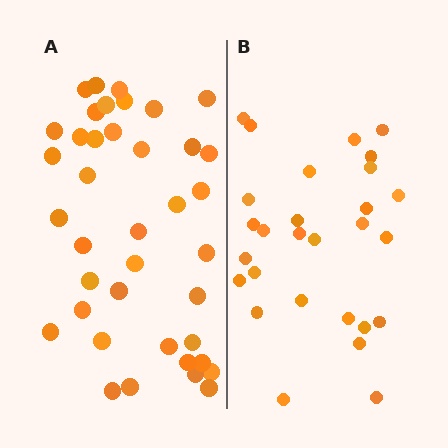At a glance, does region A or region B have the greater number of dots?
Region A (the left region) has more dots.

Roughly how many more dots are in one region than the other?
Region A has roughly 12 or so more dots than region B.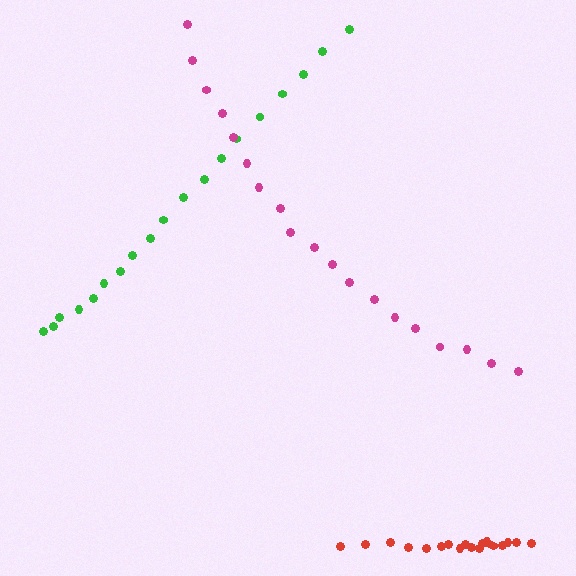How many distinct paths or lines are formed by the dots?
There are 3 distinct paths.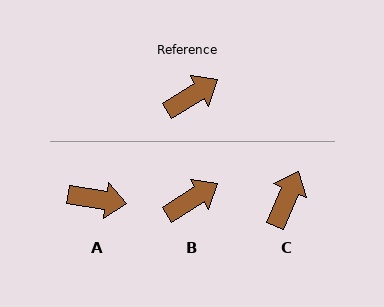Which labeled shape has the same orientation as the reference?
B.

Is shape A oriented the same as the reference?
No, it is off by about 41 degrees.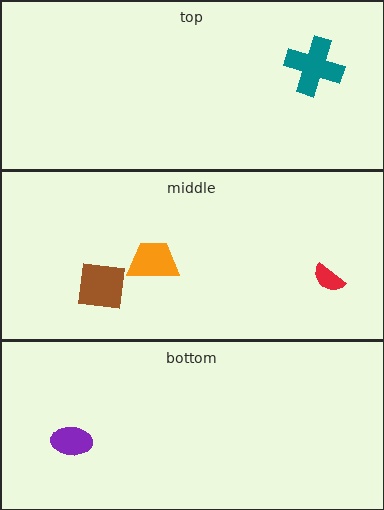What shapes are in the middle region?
The brown square, the red semicircle, the orange trapezoid.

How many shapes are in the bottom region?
1.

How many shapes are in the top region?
1.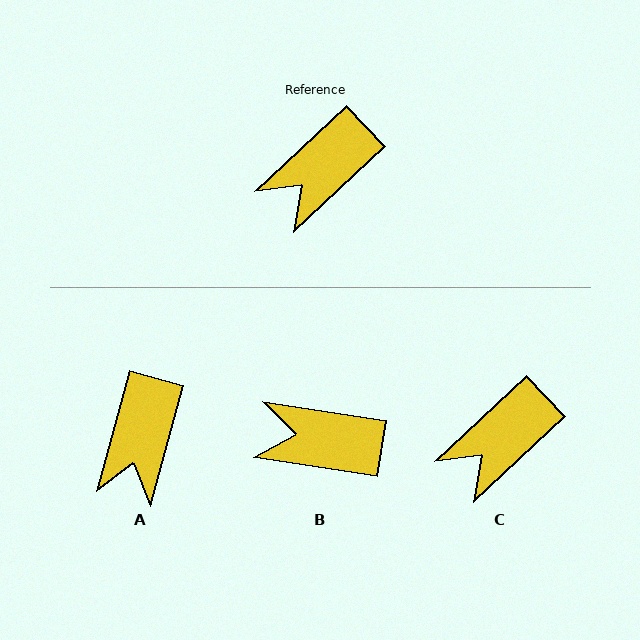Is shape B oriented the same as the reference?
No, it is off by about 52 degrees.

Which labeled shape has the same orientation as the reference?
C.